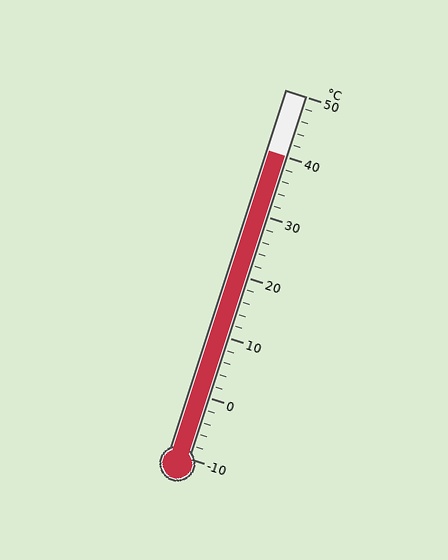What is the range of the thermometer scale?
The thermometer scale ranges from -10°C to 50°C.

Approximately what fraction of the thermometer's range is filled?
The thermometer is filled to approximately 85% of its range.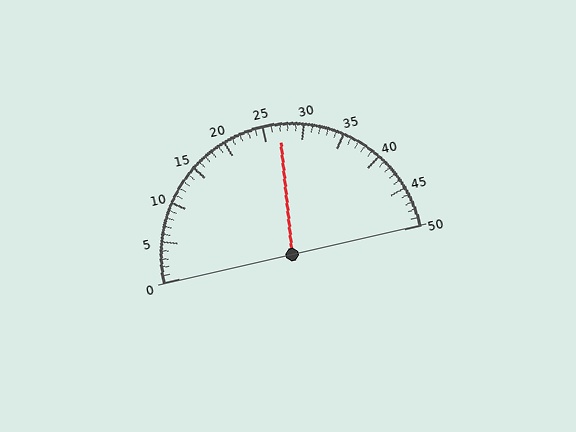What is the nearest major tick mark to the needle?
The nearest major tick mark is 25.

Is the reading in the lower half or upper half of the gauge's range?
The reading is in the upper half of the range (0 to 50).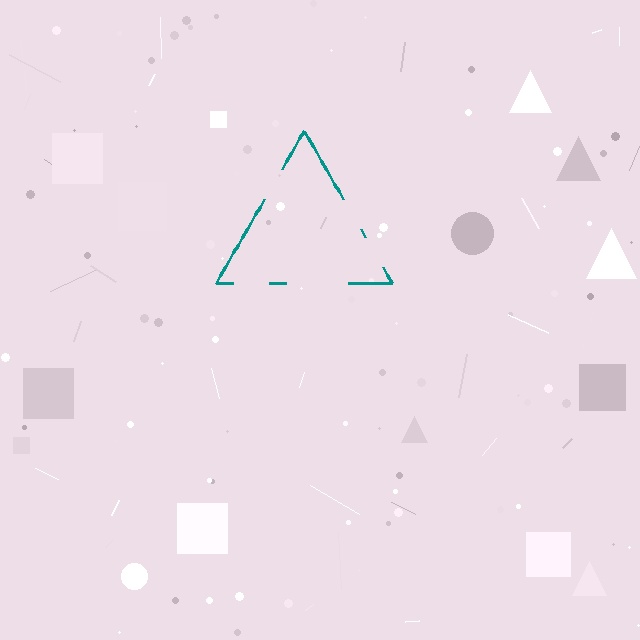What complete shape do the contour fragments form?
The contour fragments form a triangle.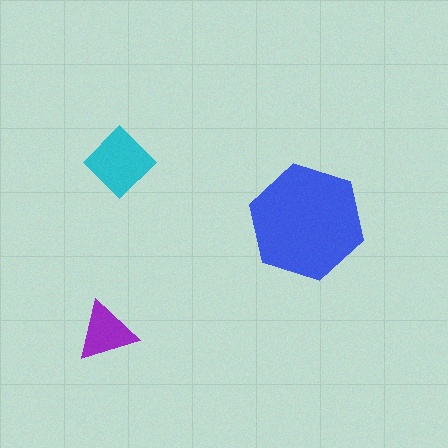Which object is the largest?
The blue hexagon.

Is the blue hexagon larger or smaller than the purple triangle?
Larger.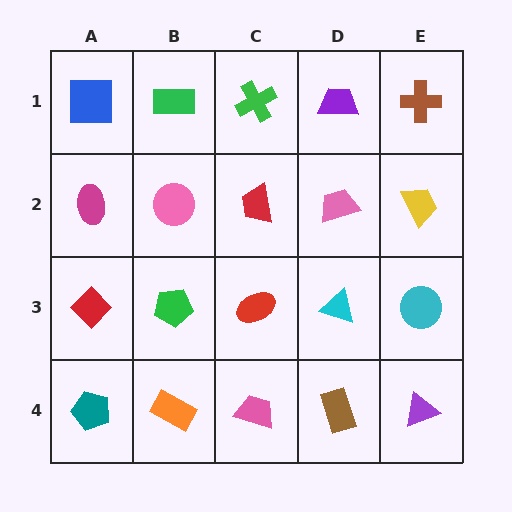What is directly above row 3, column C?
A red trapezoid.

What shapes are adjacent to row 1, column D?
A pink trapezoid (row 2, column D), a green cross (row 1, column C), a brown cross (row 1, column E).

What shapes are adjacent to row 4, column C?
A red ellipse (row 3, column C), an orange rectangle (row 4, column B), a brown rectangle (row 4, column D).